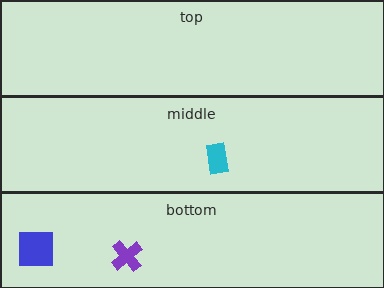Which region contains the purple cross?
The bottom region.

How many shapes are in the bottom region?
2.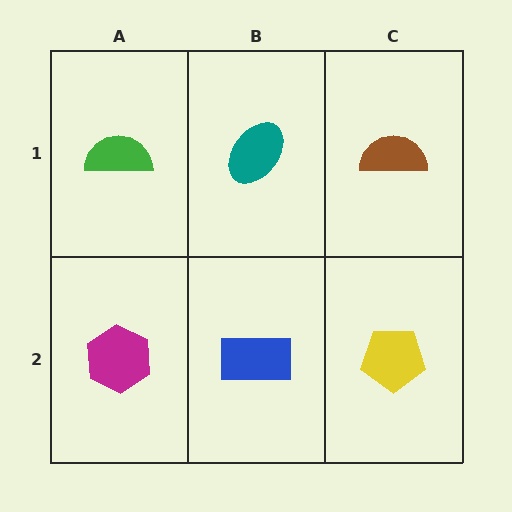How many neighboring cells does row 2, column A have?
2.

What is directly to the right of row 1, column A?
A teal ellipse.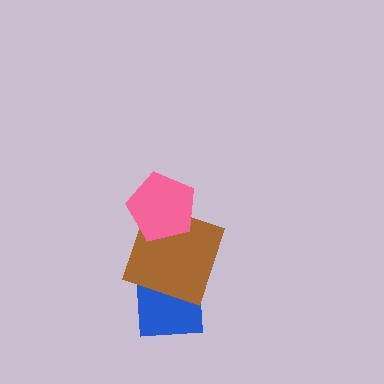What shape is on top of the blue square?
The brown square is on top of the blue square.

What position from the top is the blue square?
The blue square is 3rd from the top.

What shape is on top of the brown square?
The pink pentagon is on top of the brown square.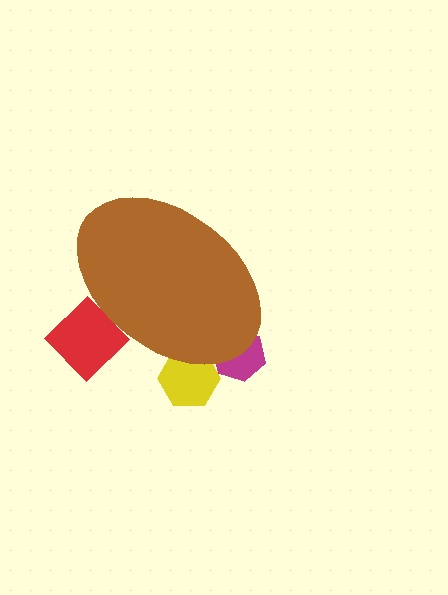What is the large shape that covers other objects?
A brown ellipse.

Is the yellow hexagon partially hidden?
Yes, the yellow hexagon is partially hidden behind the brown ellipse.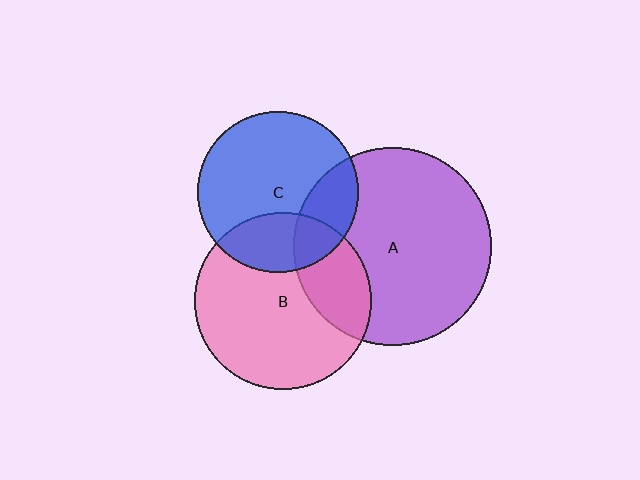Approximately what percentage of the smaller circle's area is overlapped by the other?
Approximately 20%.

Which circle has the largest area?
Circle A (purple).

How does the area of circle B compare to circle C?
Approximately 1.2 times.